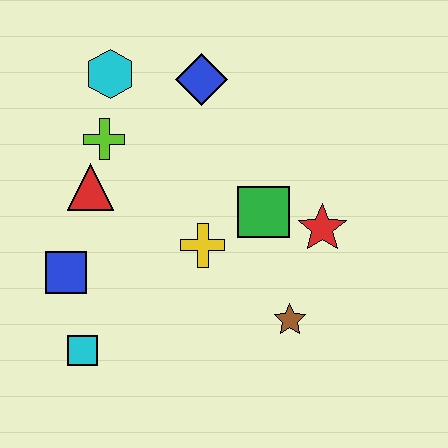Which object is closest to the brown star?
The red star is closest to the brown star.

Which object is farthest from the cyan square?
The blue diamond is farthest from the cyan square.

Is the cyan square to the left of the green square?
Yes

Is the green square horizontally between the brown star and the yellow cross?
Yes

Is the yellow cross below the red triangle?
Yes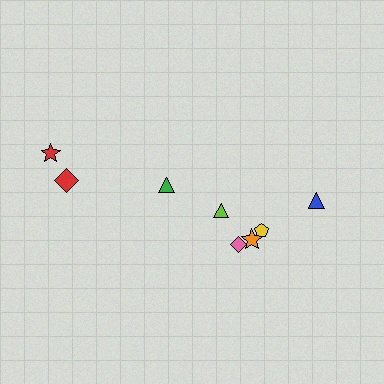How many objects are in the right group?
There are 5 objects.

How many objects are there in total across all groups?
There are 8 objects.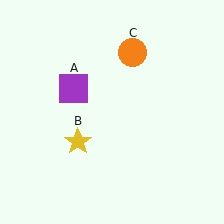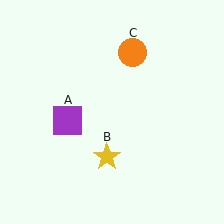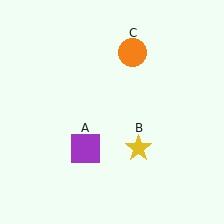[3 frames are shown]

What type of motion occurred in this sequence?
The purple square (object A), yellow star (object B) rotated counterclockwise around the center of the scene.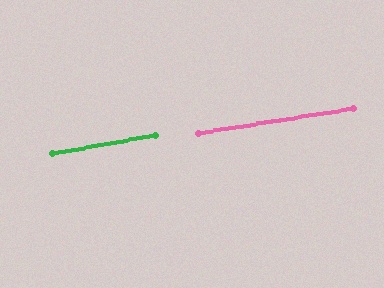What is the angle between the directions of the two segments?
Approximately 1 degree.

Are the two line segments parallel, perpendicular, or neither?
Parallel — their directions differ by only 0.9°.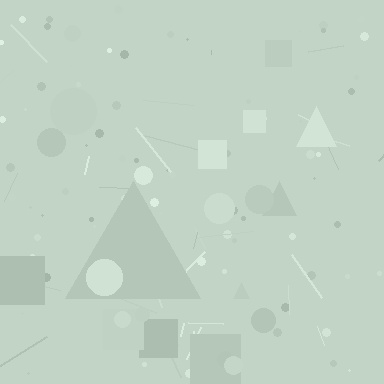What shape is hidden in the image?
A triangle is hidden in the image.